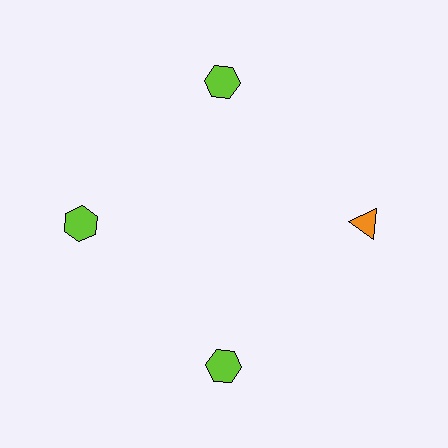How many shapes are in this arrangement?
There are 4 shapes arranged in a ring pattern.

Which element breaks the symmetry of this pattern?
The orange triangle at roughly the 3 o'clock position breaks the symmetry. All other shapes are lime hexagons.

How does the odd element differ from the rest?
It differs in both color (orange instead of lime) and shape (triangle instead of hexagon).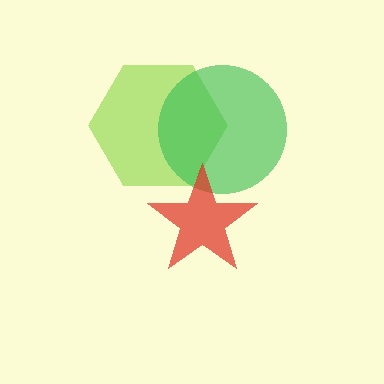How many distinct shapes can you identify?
There are 3 distinct shapes: a lime hexagon, a green circle, a red star.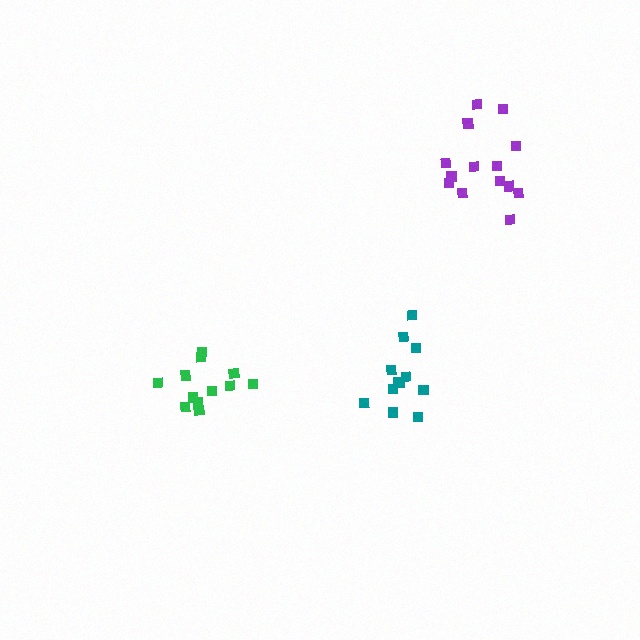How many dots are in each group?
Group 1: 12 dots, Group 2: 14 dots, Group 3: 12 dots (38 total).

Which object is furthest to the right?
The purple cluster is rightmost.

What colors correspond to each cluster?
The clusters are colored: green, purple, teal.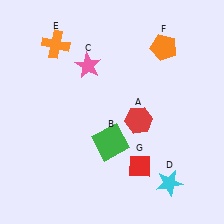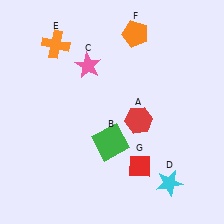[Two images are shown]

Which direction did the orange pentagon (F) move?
The orange pentagon (F) moved left.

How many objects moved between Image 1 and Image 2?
1 object moved between the two images.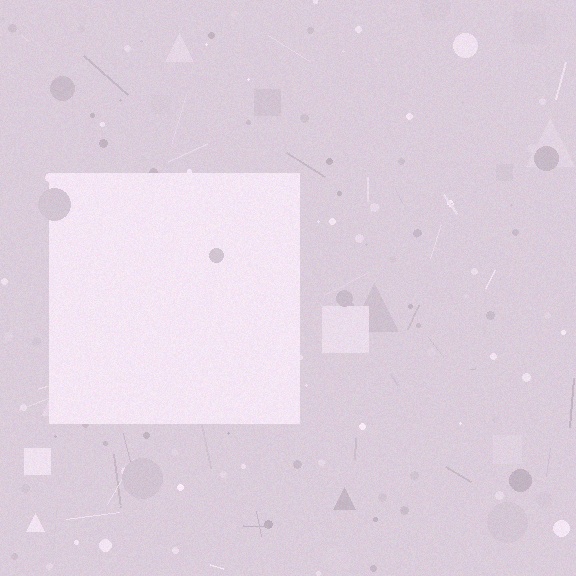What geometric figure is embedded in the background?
A square is embedded in the background.